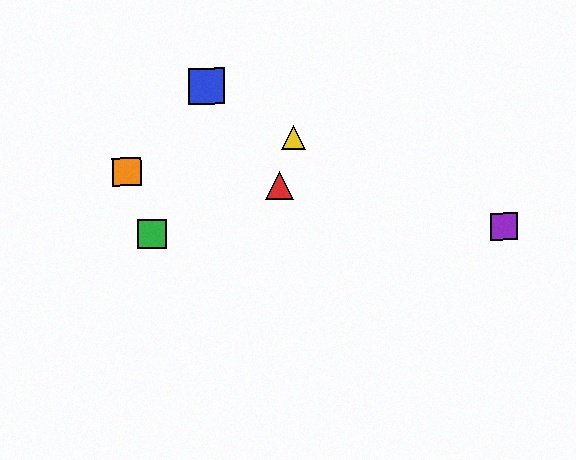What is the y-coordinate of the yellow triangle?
The yellow triangle is at y≈137.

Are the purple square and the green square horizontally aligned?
Yes, both are at y≈226.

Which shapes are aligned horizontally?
The green square, the purple square are aligned horizontally.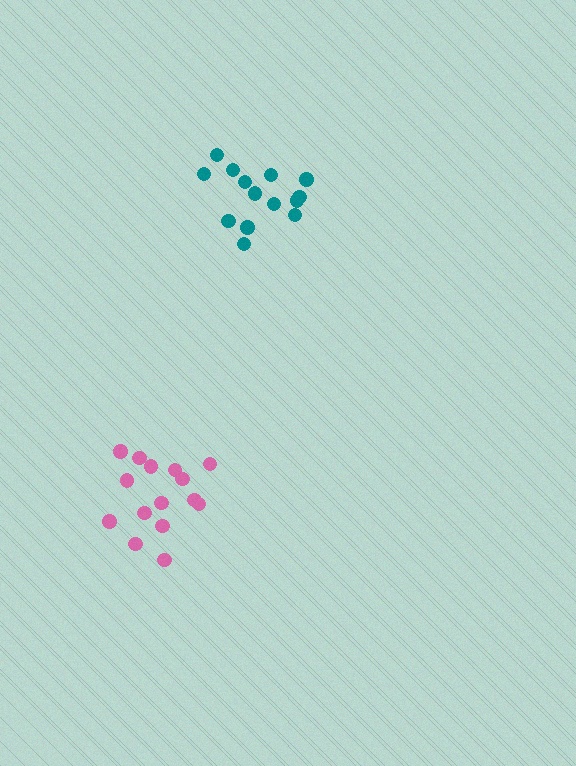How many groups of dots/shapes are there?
There are 2 groups.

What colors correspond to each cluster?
The clusters are colored: pink, teal.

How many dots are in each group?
Group 1: 15 dots, Group 2: 14 dots (29 total).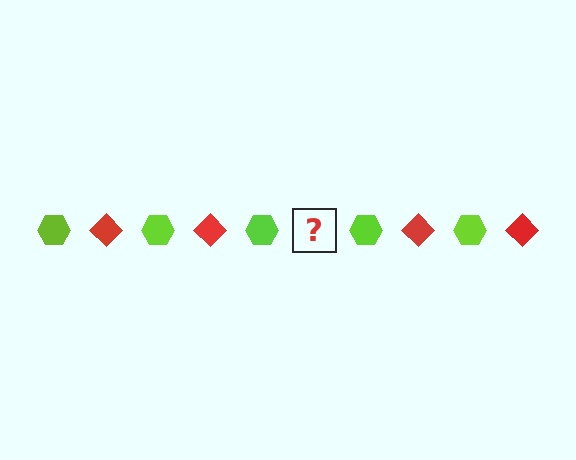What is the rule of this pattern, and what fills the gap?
The rule is that the pattern alternates between lime hexagon and red diamond. The gap should be filled with a red diamond.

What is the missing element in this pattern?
The missing element is a red diamond.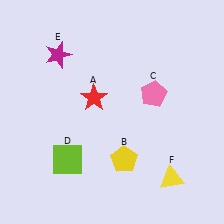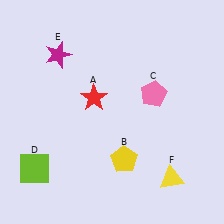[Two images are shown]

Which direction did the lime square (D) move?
The lime square (D) moved left.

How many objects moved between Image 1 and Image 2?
1 object moved between the two images.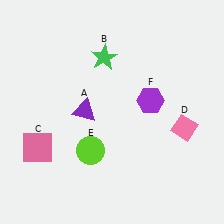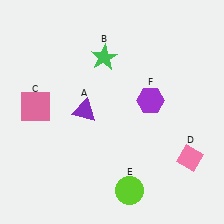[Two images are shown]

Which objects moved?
The objects that moved are: the pink square (C), the pink diamond (D), the lime circle (E).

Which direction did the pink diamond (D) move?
The pink diamond (D) moved down.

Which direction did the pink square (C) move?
The pink square (C) moved up.